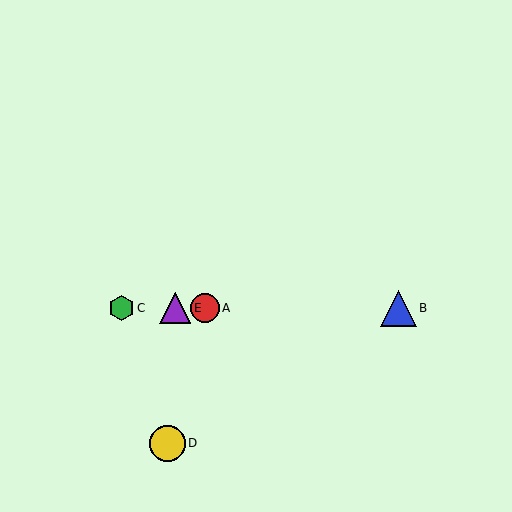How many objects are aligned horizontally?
4 objects (A, B, C, E) are aligned horizontally.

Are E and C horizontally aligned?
Yes, both are at y≈308.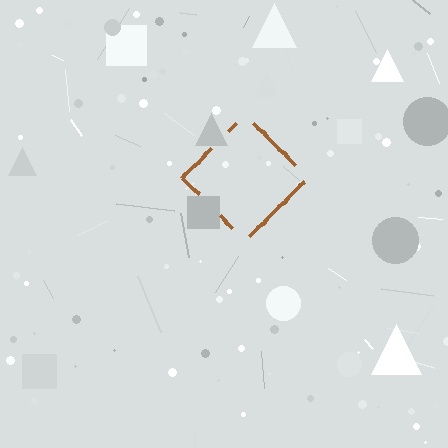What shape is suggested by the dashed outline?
The dashed outline suggests a diamond.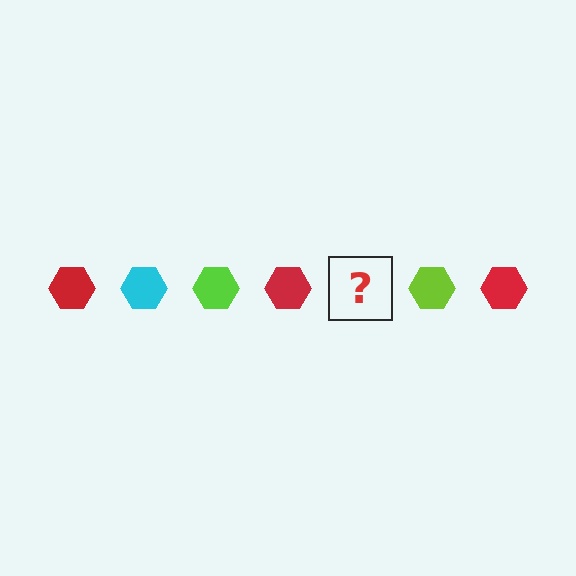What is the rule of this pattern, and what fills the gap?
The rule is that the pattern cycles through red, cyan, lime hexagons. The gap should be filled with a cyan hexagon.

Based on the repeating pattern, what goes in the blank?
The blank should be a cyan hexagon.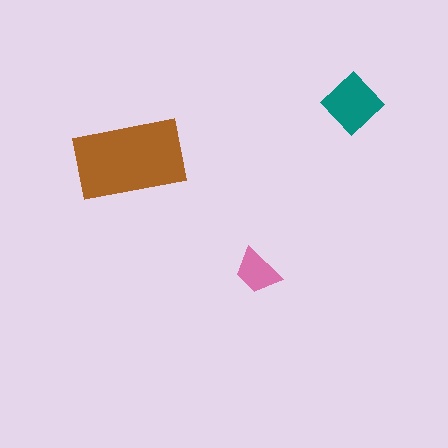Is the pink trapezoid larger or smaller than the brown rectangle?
Smaller.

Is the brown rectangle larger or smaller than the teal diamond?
Larger.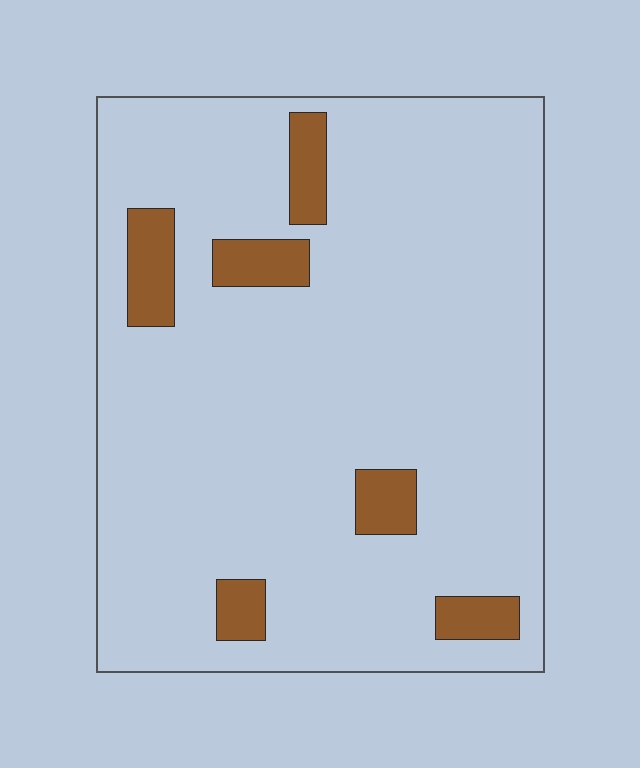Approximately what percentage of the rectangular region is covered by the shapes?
Approximately 10%.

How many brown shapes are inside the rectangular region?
6.